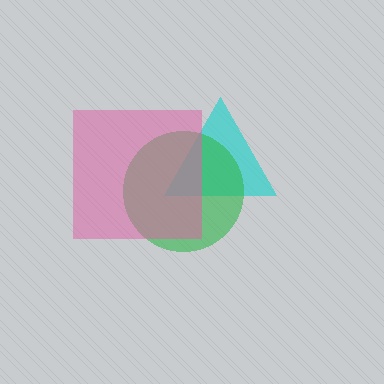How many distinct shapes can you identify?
There are 3 distinct shapes: a cyan triangle, a green circle, a pink square.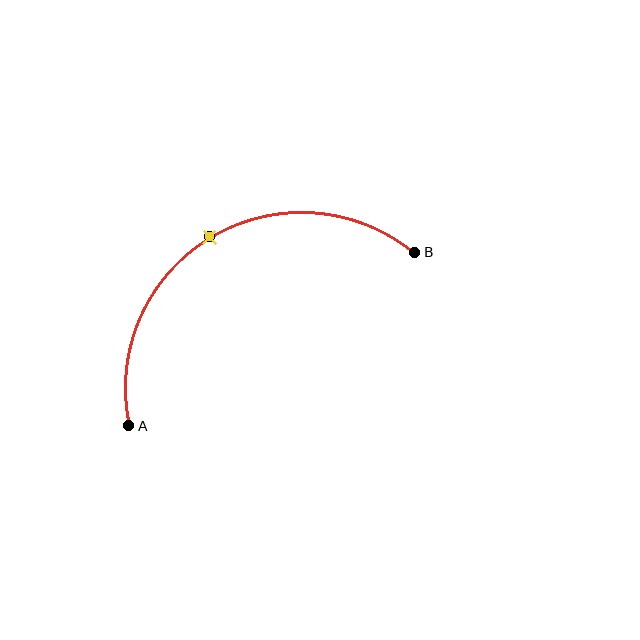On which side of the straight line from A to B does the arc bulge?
The arc bulges above the straight line connecting A and B.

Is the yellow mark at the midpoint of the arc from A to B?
Yes. The yellow mark lies on the arc at equal arc-length from both A and B — it is the arc midpoint.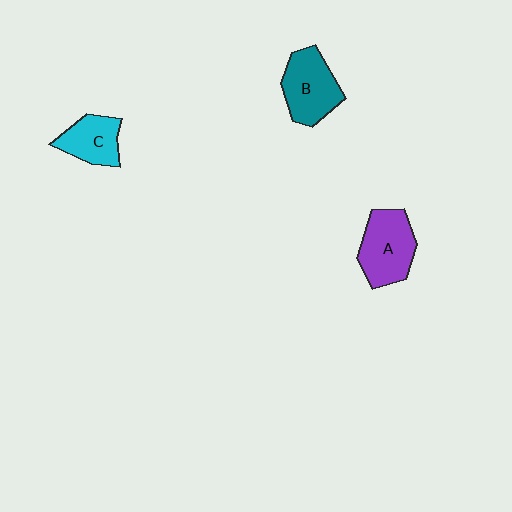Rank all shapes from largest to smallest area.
From largest to smallest: A (purple), B (teal), C (cyan).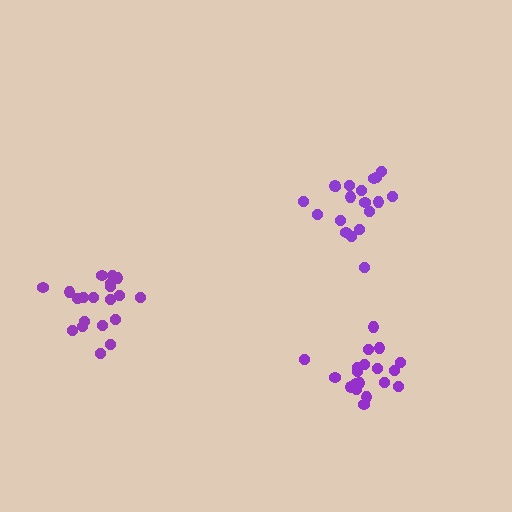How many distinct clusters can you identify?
There are 3 distinct clusters.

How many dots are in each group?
Group 1: 19 dots, Group 2: 20 dots, Group 3: 19 dots (58 total).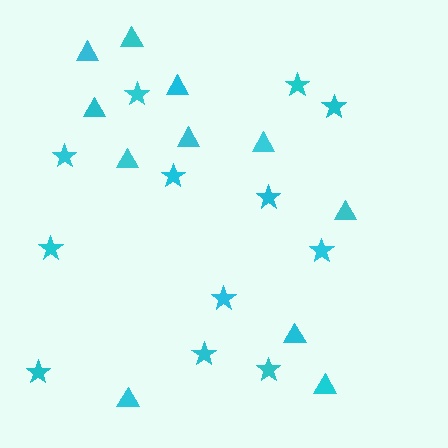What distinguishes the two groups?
There are 2 groups: one group of triangles (11) and one group of stars (12).